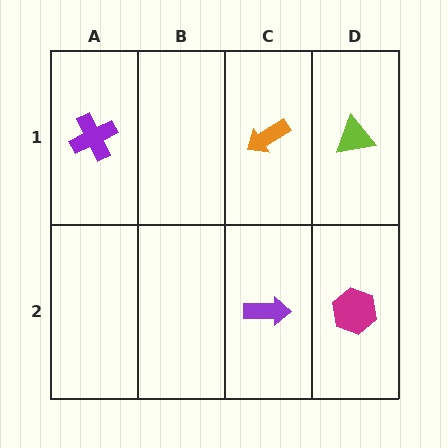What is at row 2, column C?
A purple arrow.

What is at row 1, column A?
A purple cross.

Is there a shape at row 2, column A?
No, that cell is empty.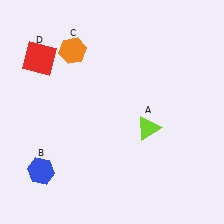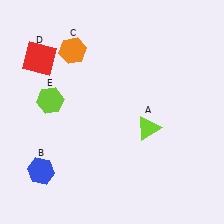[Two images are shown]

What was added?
A lime hexagon (E) was added in Image 2.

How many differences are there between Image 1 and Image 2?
There is 1 difference between the two images.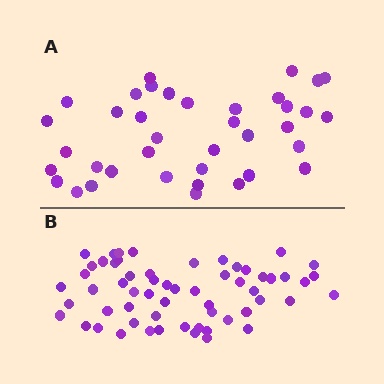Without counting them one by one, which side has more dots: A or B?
Region B (the bottom region) has more dots.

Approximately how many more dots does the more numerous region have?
Region B has approximately 20 more dots than region A.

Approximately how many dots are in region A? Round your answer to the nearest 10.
About 40 dots. (The exact count is 38, which rounds to 40.)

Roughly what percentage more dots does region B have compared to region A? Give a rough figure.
About 55% more.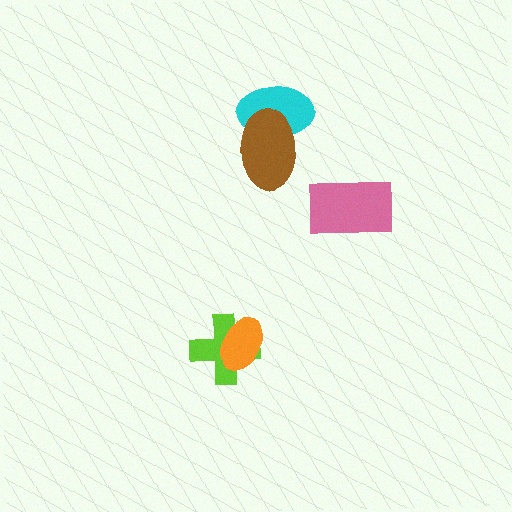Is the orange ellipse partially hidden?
No, no other shape covers it.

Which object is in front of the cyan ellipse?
The brown ellipse is in front of the cyan ellipse.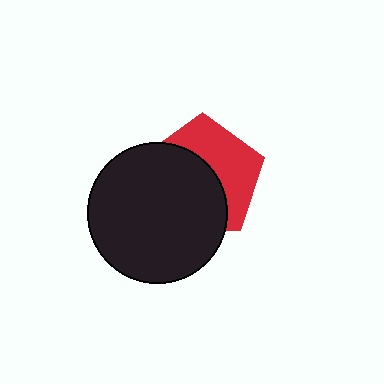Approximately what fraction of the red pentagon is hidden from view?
Roughly 56% of the red pentagon is hidden behind the black circle.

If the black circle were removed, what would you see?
You would see the complete red pentagon.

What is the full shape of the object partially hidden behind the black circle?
The partially hidden object is a red pentagon.